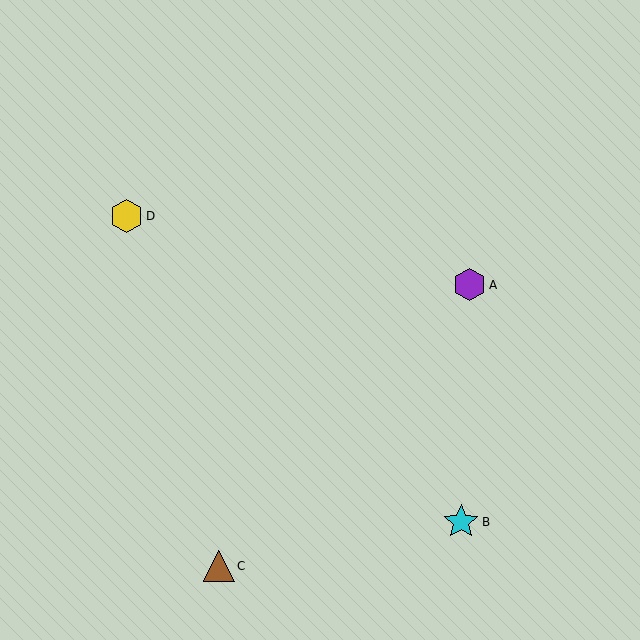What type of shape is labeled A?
Shape A is a purple hexagon.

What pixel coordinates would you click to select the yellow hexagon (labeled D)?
Click at (127, 216) to select the yellow hexagon D.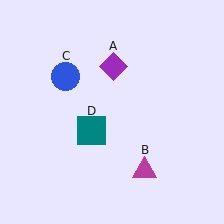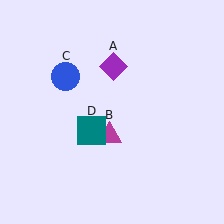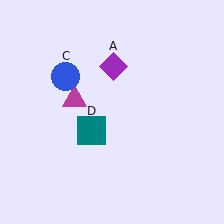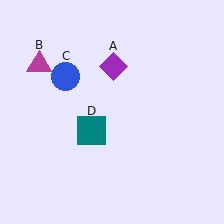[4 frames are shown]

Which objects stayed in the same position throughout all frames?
Purple diamond (object A) and blue circle (object C) and teal square (object D) remained stationary.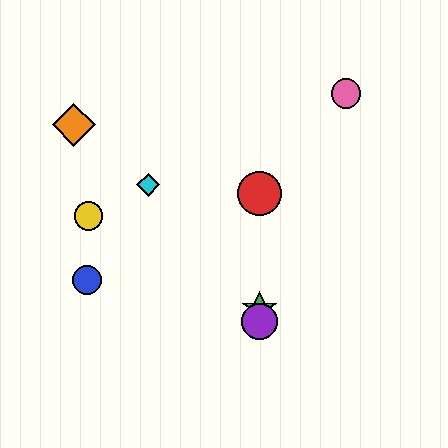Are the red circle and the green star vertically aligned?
Yes, both are at x≈260.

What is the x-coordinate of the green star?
The green star is at x≈260.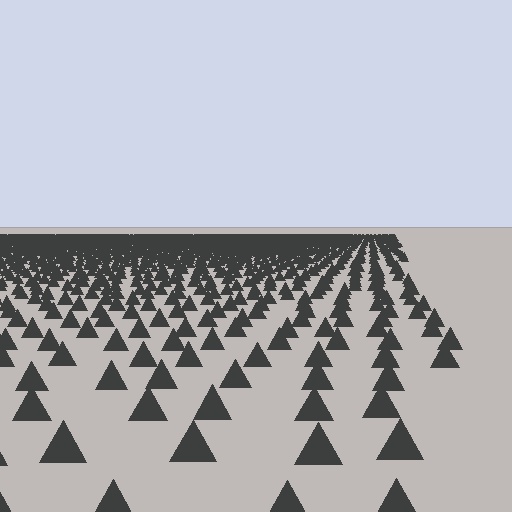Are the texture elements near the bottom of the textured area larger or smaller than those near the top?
Larger. Near the bottom, elements are closer to the viewer and appear at a bigger on-screen size.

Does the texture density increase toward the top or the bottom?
Density increases toward the top.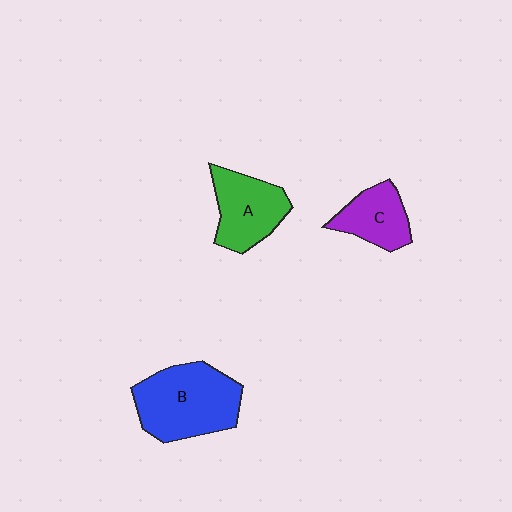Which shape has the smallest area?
Shape C (purple).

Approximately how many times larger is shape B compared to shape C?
Approximately 1.9 times.